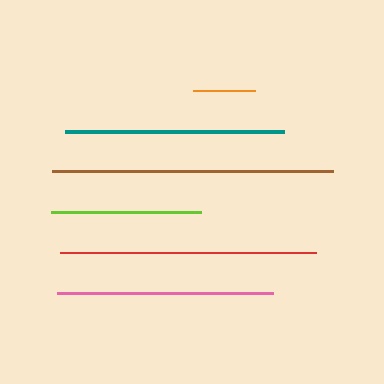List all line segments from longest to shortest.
From longest to shortest: brown, red, teal, pink, lime, orange.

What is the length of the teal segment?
The teal segment is approximately 219 pixels long.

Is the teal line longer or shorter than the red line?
The red line is longer than the teal line.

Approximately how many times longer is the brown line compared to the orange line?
The brown line is approximately 4.5 times the length of the orange line.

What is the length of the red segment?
The red segment is approximately 256 pixels long.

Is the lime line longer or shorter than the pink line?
The pink line is longer than the lime line.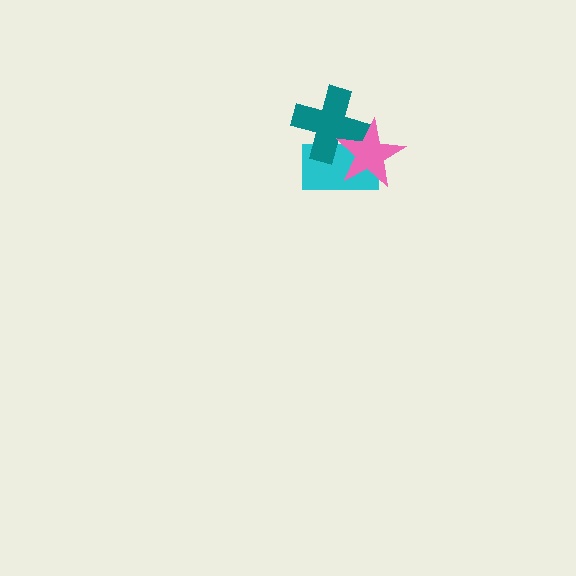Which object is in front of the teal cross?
The pink star is in front of the teal cross.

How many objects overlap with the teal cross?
2 objects overlap with the teal cross.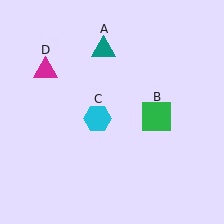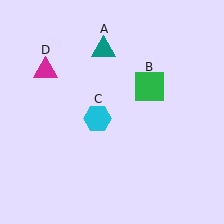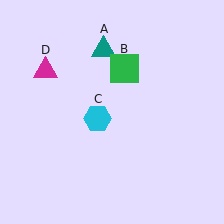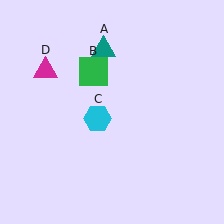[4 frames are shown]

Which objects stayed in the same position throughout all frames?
Teal triangle (object A) and cyan hexagon (object C) and magenta triangle (object D) remained stationary.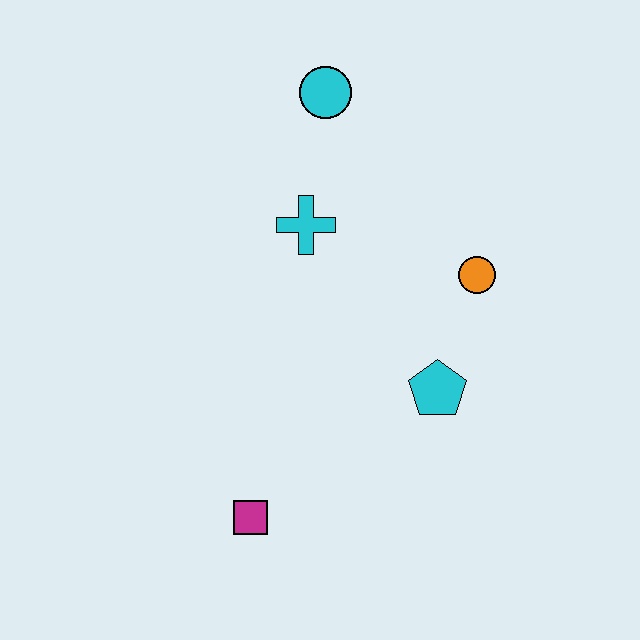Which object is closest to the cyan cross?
The cyan circle is closest to the cyan cross.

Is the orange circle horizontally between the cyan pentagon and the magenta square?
No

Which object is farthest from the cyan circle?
The magenta square is farthest from the cyan circle.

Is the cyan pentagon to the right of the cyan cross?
Yes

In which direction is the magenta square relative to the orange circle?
The magenta square is below the orange circle.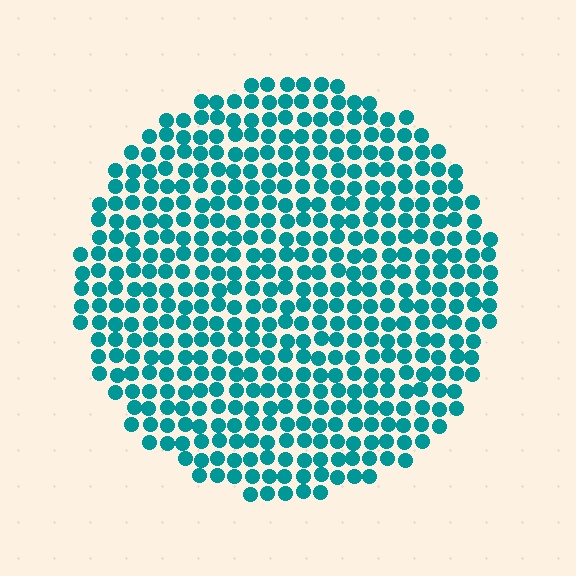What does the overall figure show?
The overall figure shows a circle.